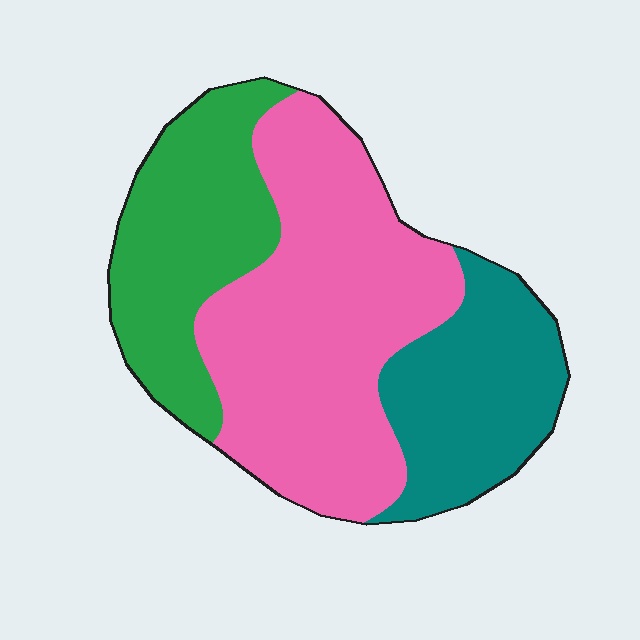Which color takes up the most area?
Pink, at roughly 50%.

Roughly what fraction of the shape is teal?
Teal takes up less than a quarter of the shape.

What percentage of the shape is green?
Green covers around 25% of the shape.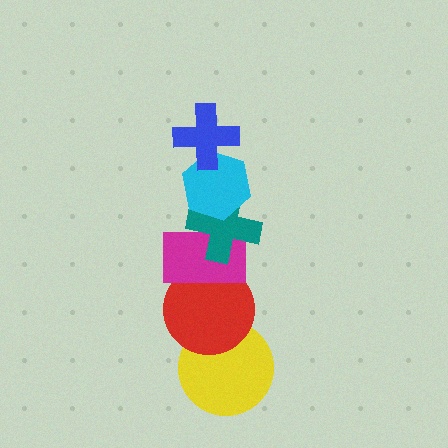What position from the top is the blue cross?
The blue cross is 1st from the top.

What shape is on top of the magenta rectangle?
The teal cross is on top of the magenta rectangle.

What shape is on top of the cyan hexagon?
The blue cross is on top of the cyan hexagon.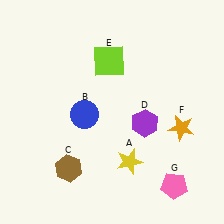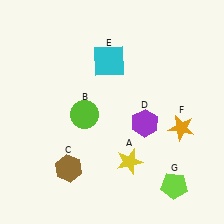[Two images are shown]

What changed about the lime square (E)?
In Image 1, E is lime. In Image 2, it changed to cyan.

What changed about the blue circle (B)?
In Image 1, B is blue. In Image 2, it changed to lime.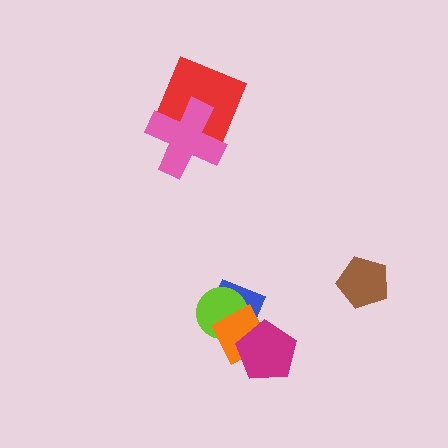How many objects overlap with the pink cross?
1 object overlaps with the pink cross.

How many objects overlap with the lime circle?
2 objects overlap with the lime circle.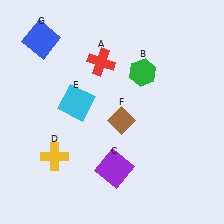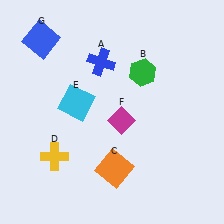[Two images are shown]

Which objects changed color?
A changed from red to blue. C changed from purple to orange. F changed from brown to magenta.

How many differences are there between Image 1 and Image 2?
There are 3 differences between the two images.